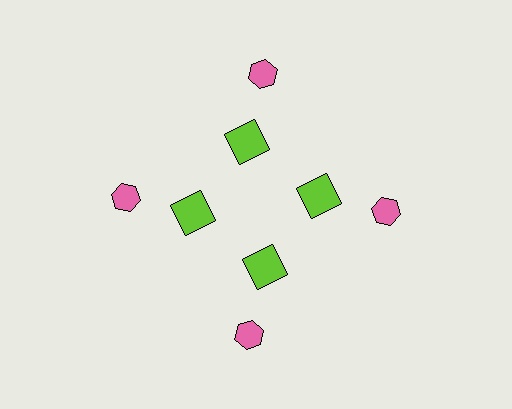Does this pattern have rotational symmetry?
Yes, this pattern has 4-fold rotational symmetry. It looks the same after rotating 90 degrees around the center.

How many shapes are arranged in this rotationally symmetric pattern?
There are 8 shapes, arranged in 4 groups of 2.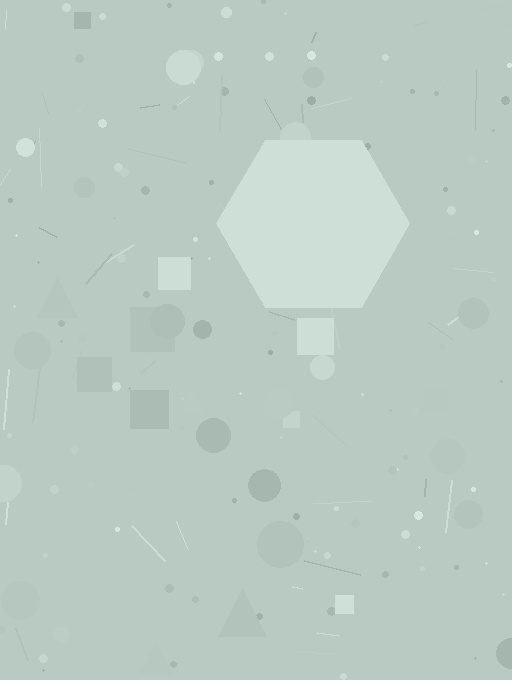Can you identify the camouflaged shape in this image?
The camouflaged shape is a hexagon.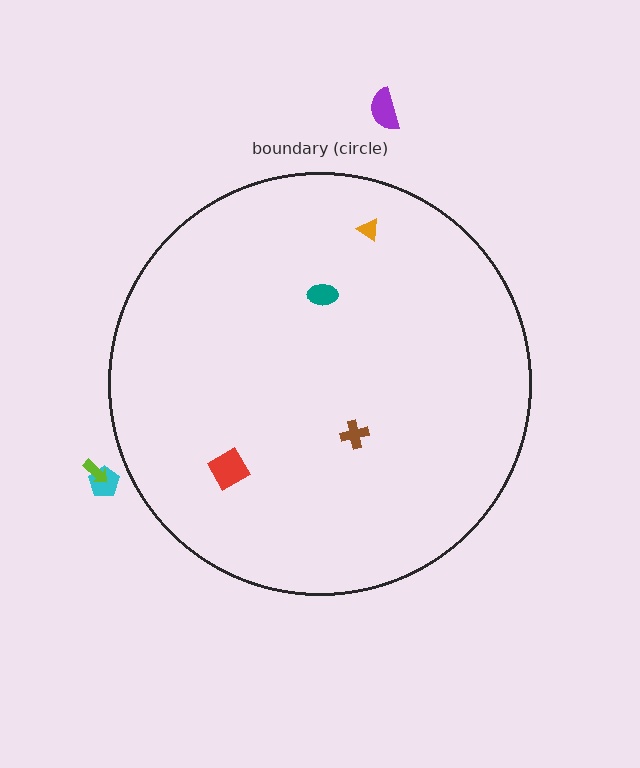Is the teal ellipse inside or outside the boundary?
Inside.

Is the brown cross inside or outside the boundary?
Inside.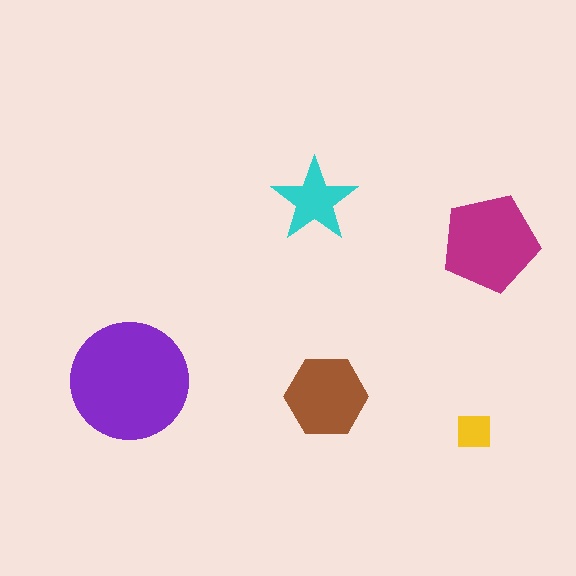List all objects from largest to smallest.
The purple circle, the magenta pentagon, the brown hexagon, the cyan star, the yellow square.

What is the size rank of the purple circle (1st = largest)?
1st.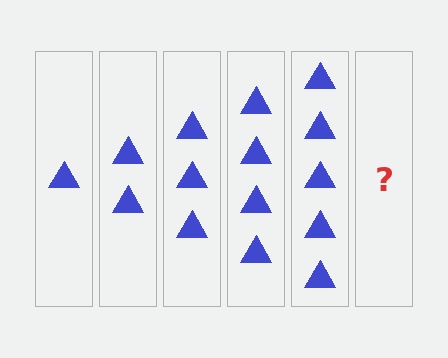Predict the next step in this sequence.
The next step is 6 triangles.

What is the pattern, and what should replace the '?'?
The pattern is that each step adds one more triangle. The '?' should be 6 triangles.